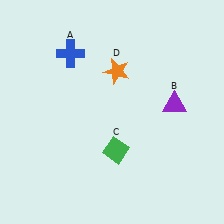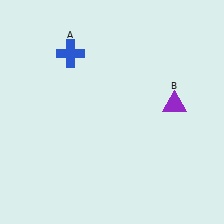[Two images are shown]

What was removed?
The orange star (D), the green diamond (C) were removed in Image 2.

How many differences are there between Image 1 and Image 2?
There are 2 differences between the two images.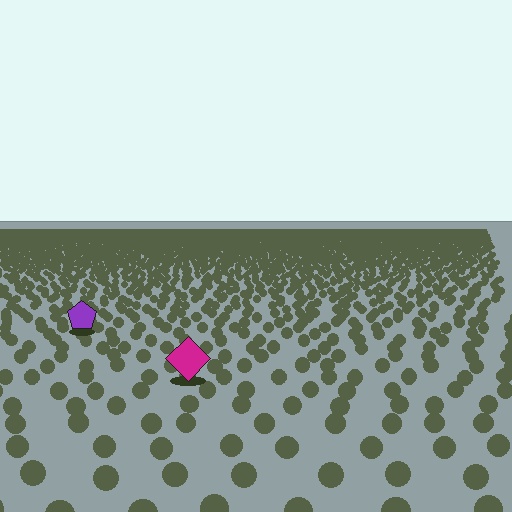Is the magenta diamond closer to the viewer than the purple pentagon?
Yes. The magenta diamond is closer — you can tell from the texture gradient: the ground texture is coarser near it.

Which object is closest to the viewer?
The magenta diamond is closest. The texture marks near it are larger and more spread out.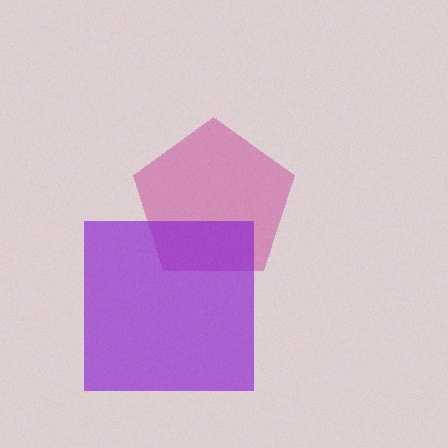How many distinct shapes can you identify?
There are 2 distinct shapes: a magenta pentagon, a purple square.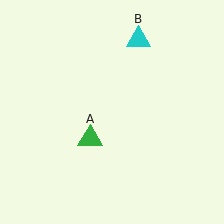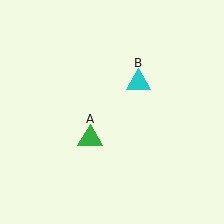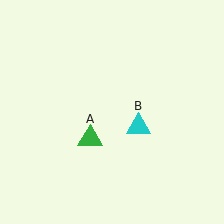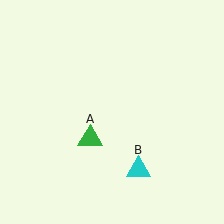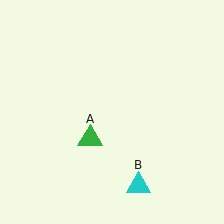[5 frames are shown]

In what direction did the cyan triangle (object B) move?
The cyan triangle (object B) moved down.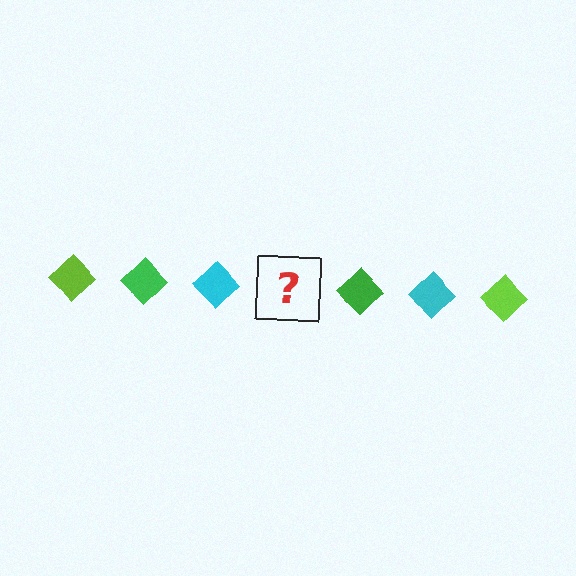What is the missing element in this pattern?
The missing element is a lime diamond.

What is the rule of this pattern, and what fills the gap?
The rule is that the pattern cycles through lime, green, cyan diamonds. The gap should be filled with a lime diamond.